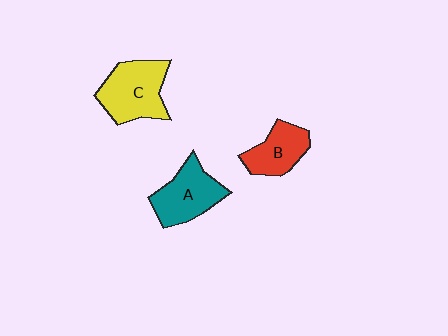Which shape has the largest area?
Shape C (yellow).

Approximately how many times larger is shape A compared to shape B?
Approximately 1.3 times.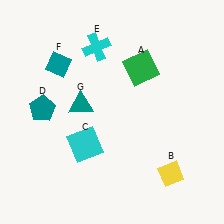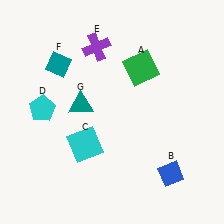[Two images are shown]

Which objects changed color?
B changed from yellow to blue. D changed from teal to cyan. E changed from cyan to purple.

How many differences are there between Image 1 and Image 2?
There are 3 differences between the two images.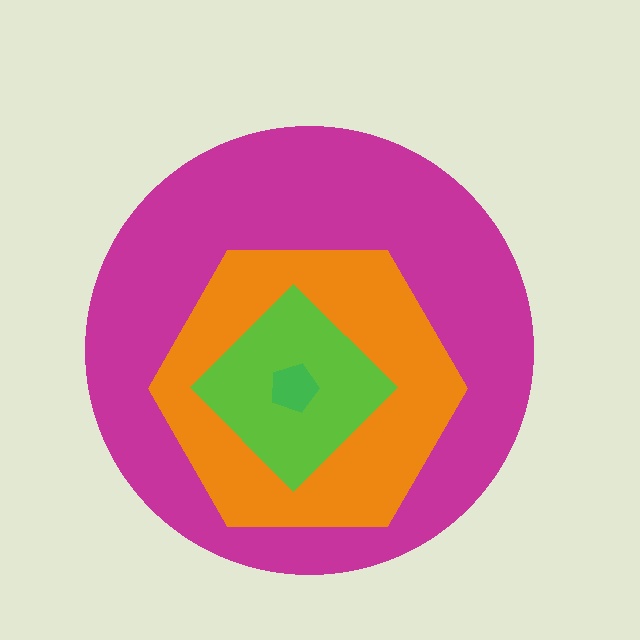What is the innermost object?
The green pentagon.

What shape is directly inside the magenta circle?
The orange hexagon.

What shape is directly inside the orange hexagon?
The lime diamond.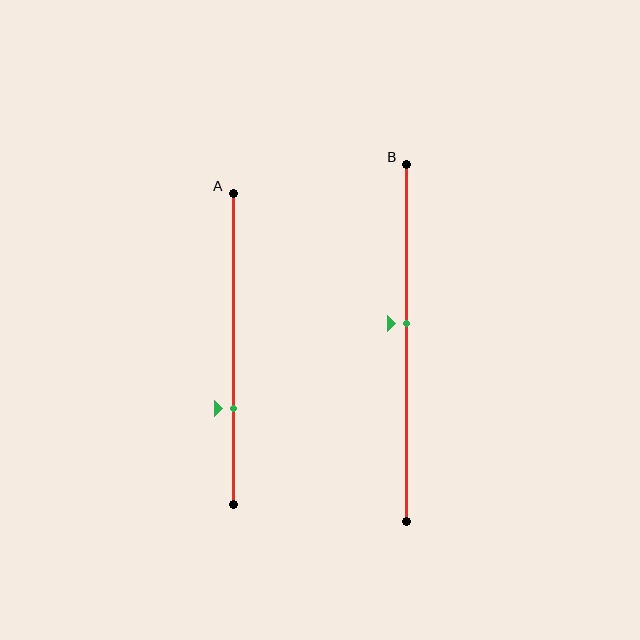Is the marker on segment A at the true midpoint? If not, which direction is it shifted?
No, the marker on segment A is shifted downward by about 19% of the segment length.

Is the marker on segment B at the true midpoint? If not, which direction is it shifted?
No, the marker on segment B is shifted upward by about 6% of the segment length.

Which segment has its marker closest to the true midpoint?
Segment B has its marker closest to the true midpoint.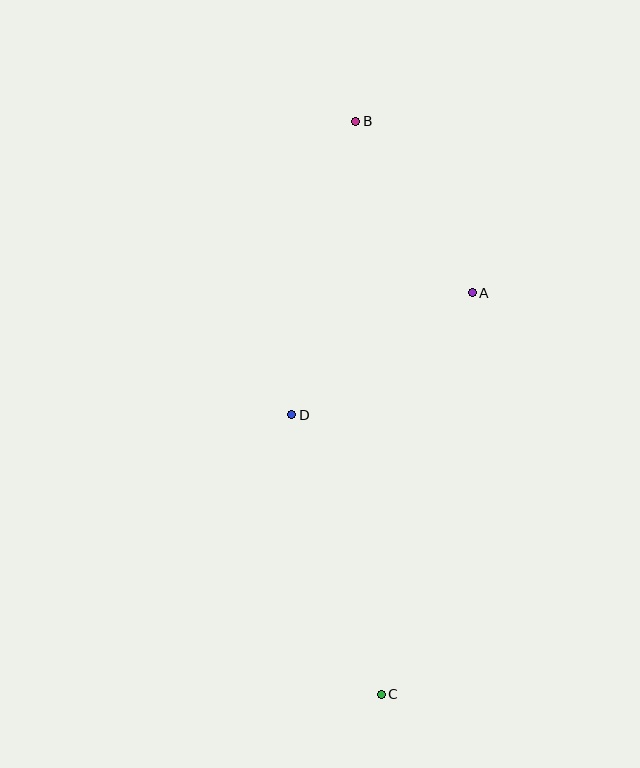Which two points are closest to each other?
Points A and B are closest to each other.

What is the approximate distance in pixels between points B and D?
The distance between B and D is approximately 300 pixels.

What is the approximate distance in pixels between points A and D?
The distance between A and D is approximately 218 pixels.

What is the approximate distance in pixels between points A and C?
The distance between A and C is approximately 412 pixels.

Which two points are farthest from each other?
Points B and C are farthest from each other.